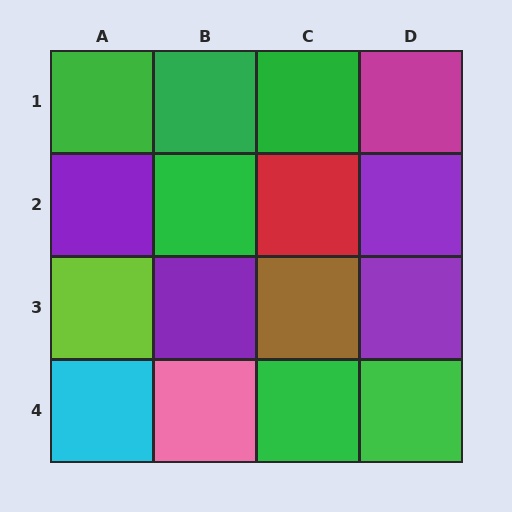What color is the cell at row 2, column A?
Purple.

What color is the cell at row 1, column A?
Green.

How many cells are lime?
1 cell is lime.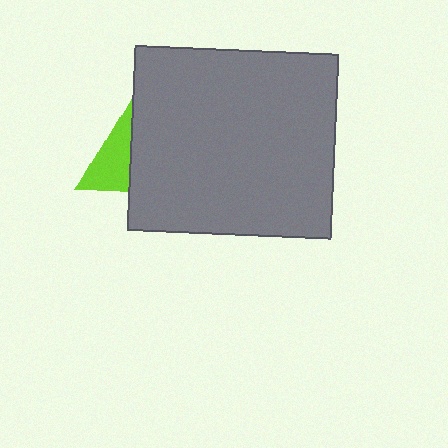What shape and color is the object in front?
The object in front is a gray rectangle.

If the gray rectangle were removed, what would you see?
You would see the complete lime triangle.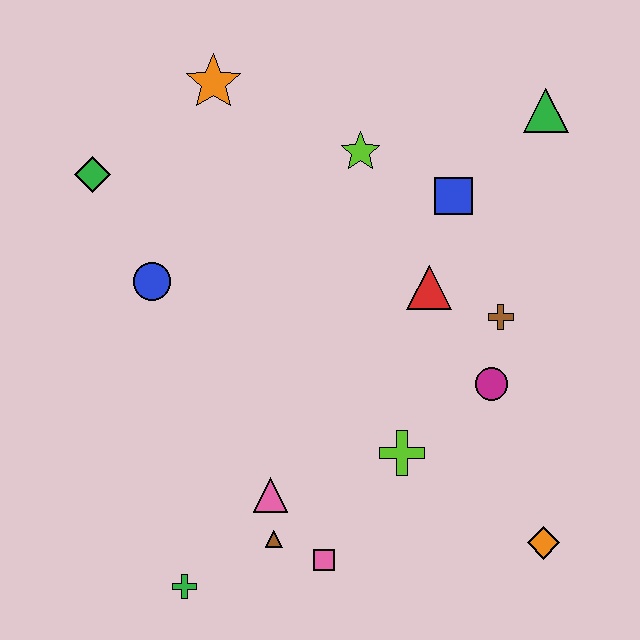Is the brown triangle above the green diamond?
No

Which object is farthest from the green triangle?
The green cross is farthest from the green triangle.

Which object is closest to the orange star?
The green diamond is closest to the orange star.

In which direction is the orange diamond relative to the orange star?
The orange diamond is below the orange star.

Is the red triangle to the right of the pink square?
Yes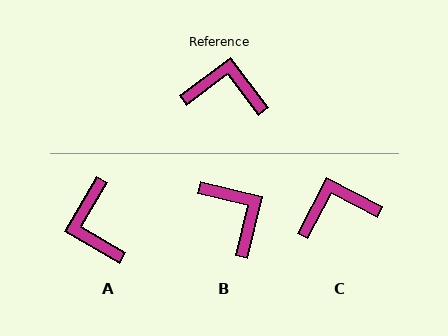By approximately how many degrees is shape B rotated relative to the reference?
Approximately 51 degrees clockwise.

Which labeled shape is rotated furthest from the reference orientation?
A, about 112 degrees away.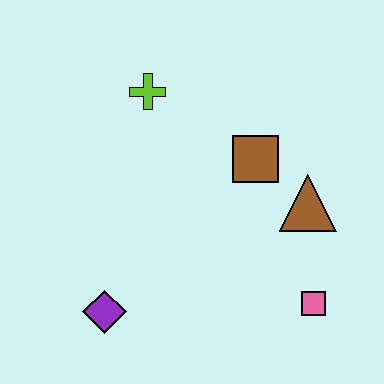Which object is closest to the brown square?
The brown triangle is closest to the brown square.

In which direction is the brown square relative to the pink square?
The brown square is above the pink square.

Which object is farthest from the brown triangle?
The purple diamond is farthest from the brown triangle.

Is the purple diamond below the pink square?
Yes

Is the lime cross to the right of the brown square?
No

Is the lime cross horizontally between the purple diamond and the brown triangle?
Yes